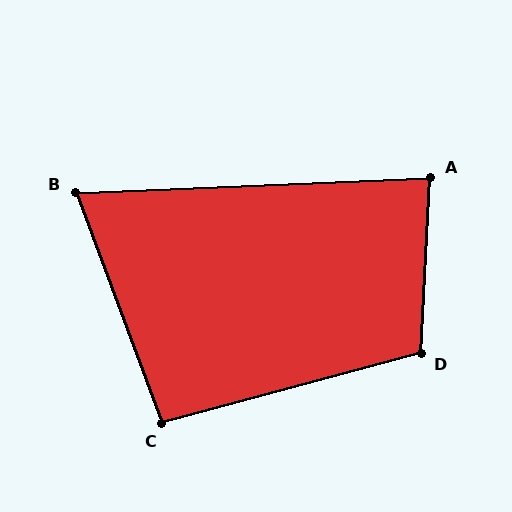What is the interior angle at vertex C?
Approximately 96 degrees (obtuse).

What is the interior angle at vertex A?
Approximately 84 degrees (acute).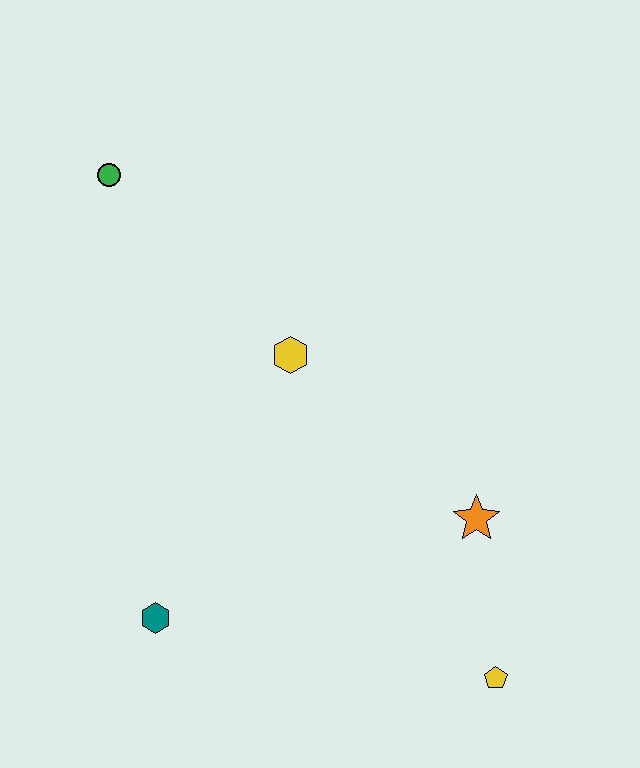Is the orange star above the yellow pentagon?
Yes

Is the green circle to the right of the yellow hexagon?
No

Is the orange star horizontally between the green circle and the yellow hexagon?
No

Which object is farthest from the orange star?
The green circle is farthest from the orange star.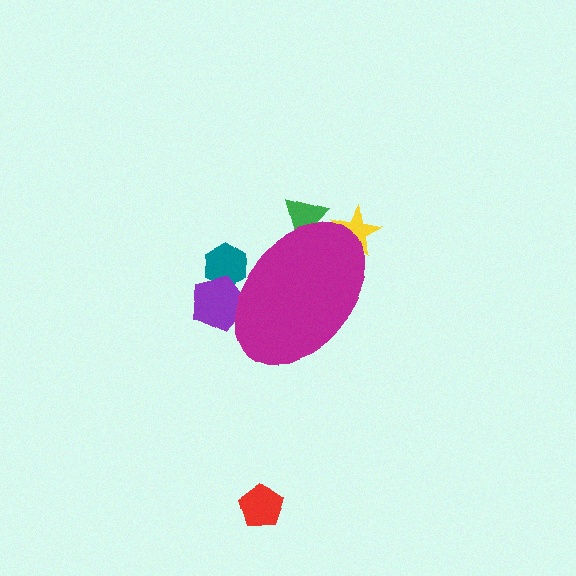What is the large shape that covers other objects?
A magenta ellipse.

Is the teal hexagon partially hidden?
Yes, the teal hexagon is partially hidden behind the magenta ellipse.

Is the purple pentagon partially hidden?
Yes, the purple pentagon is partially hidden behind the magenta ellipse.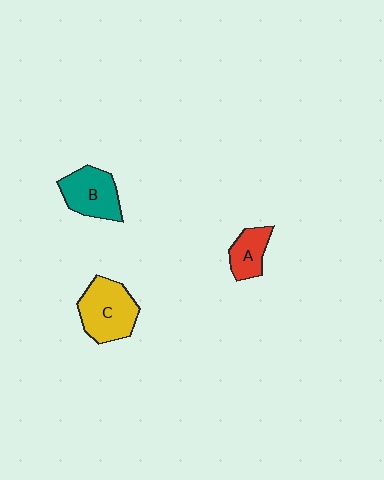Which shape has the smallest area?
Shape A (red).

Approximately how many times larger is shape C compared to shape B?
Approximately 1.2 times.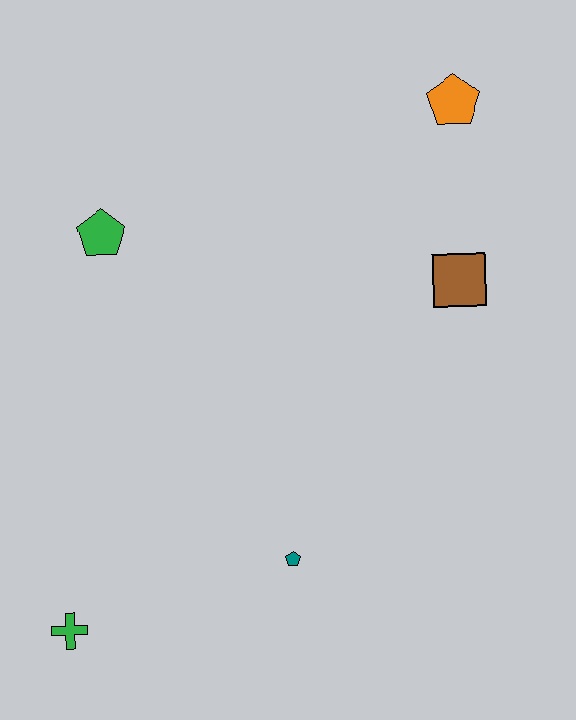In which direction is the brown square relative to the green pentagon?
The brown square is to the right of the green pentagon.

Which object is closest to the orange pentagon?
The brown square is closest to the orange pentagon.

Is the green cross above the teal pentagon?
No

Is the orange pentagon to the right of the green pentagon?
Yes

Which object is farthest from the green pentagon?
The green cross is farthest from the green pentagon.